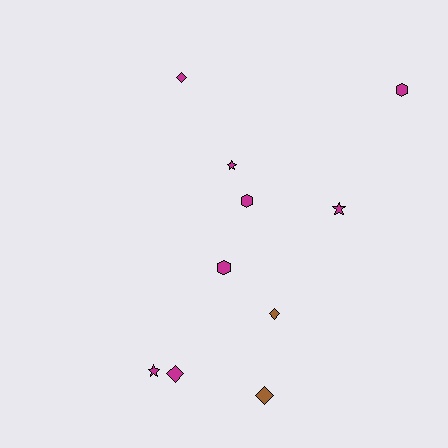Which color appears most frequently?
Magenta, with 8 objects.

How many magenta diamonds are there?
There are 2 magenta diamonds.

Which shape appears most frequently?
Diamond, with 4 objects.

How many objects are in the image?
There are 10 objects.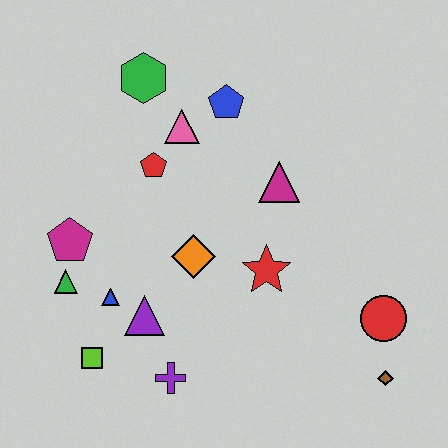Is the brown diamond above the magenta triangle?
No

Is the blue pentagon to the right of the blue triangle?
Yes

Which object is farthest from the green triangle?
The brown diamond is farthest from the green triangle.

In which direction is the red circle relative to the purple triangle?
The red circle is to the right of the purple triangle.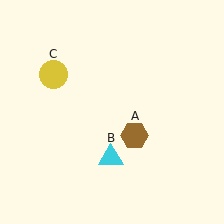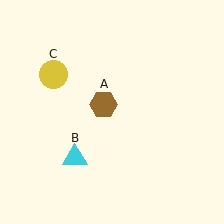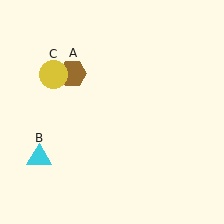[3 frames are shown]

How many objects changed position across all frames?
2 objects changed position: brown hexagon (object A), cyan triangle (object B).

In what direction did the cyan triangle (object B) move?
The cyan triangle (object B) moved left.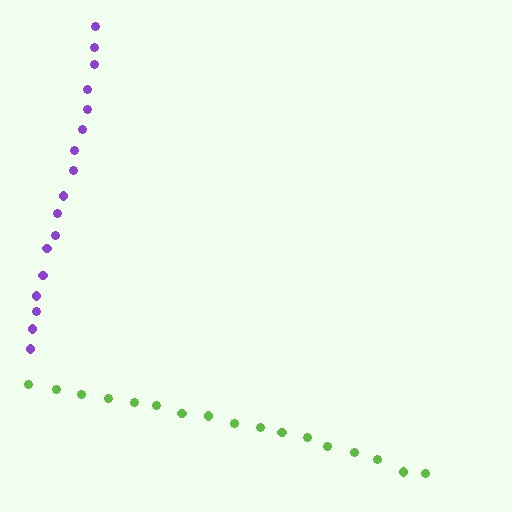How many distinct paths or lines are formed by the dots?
There are 2 distinct paths.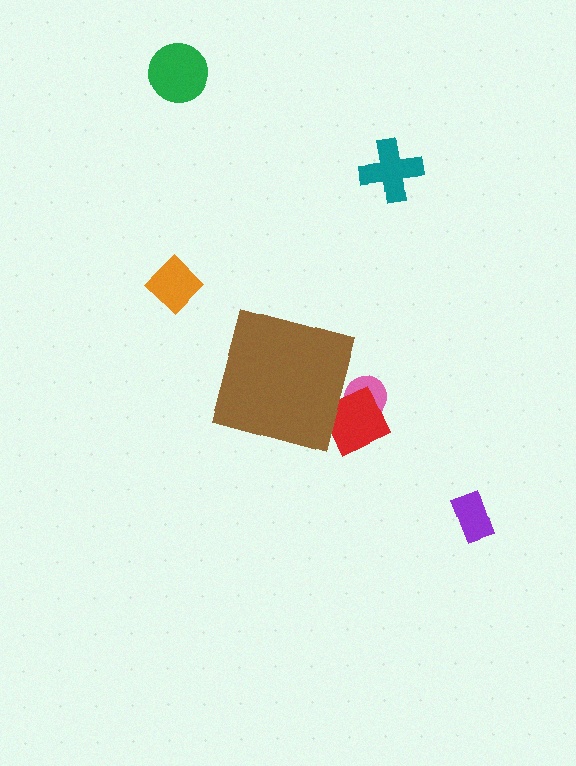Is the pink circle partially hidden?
Yes, the pink circle is partially hidden behind the brown square.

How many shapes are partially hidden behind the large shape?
2 shapes are partially hidden.